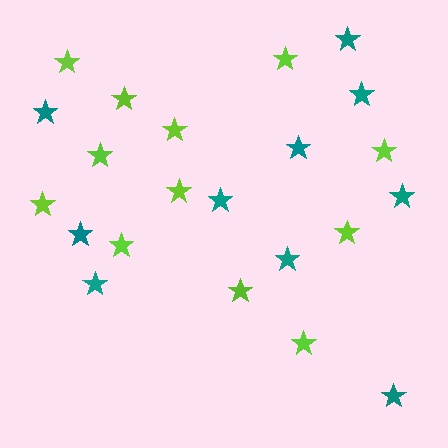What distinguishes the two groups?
There are 2 groups: one group of lime stars (12) and one group of teal stars (10).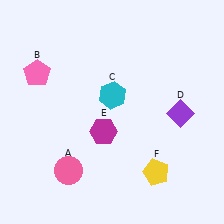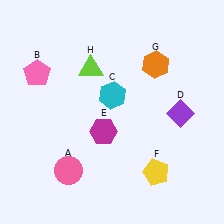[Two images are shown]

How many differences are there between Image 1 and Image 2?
There are 2 differences between the two images.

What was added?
An orange hexagon (G), a lime triangle (H) were added in Image 2.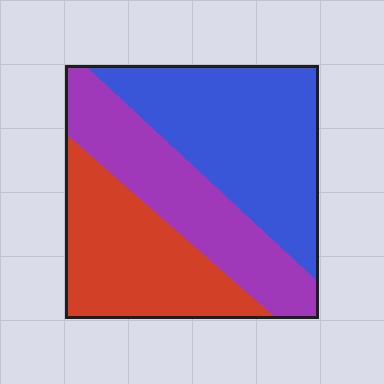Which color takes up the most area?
Blue, at roughly 40%.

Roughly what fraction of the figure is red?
Red takes up about one third (1/3) of the figure.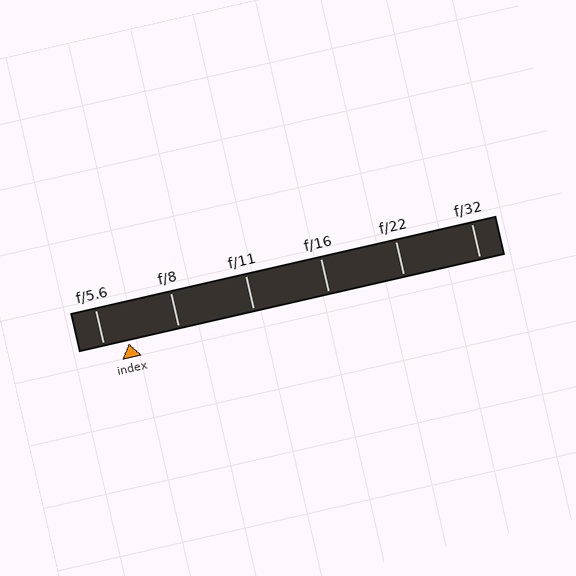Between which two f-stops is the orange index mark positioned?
The index mark is between f/5.6 and f/8.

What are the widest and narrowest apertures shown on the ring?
The widest aperture shown is f/5.6 and the narrowest is f/32.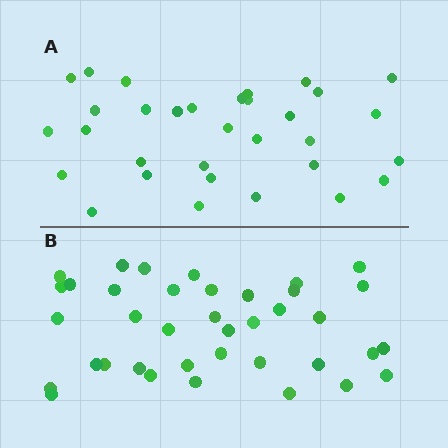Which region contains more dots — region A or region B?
Region B (the bottom region) has more dots.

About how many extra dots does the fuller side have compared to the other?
Region B has about 6 more dots than region A.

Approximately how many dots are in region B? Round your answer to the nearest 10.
About 40 dots. (The exact count is 38, which rounds to 40.)